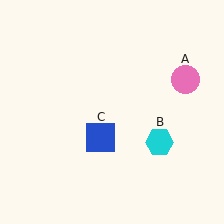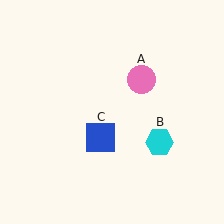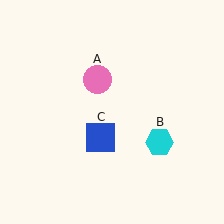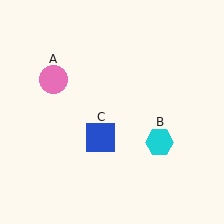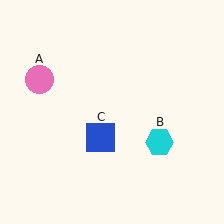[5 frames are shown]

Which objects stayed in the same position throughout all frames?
Cyan hexagon (object B) and blue square (object C) remained stationary.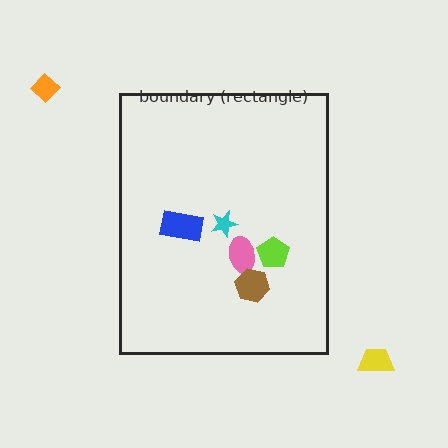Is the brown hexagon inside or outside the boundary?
Inside.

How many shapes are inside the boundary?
5 inside, 2 outside.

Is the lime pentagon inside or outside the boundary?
Inside.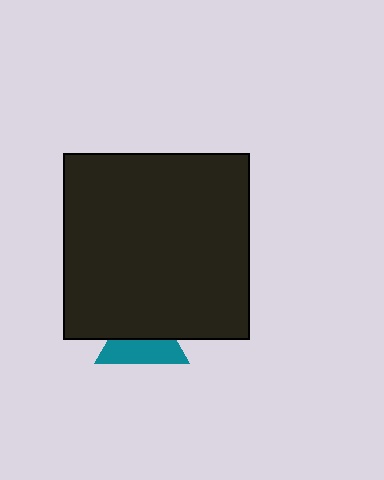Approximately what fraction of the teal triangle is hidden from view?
Roughly 50% of the teal triangle is hidden behind the black square.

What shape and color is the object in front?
The object in front is a black square.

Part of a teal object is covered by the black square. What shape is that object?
It is a triangle.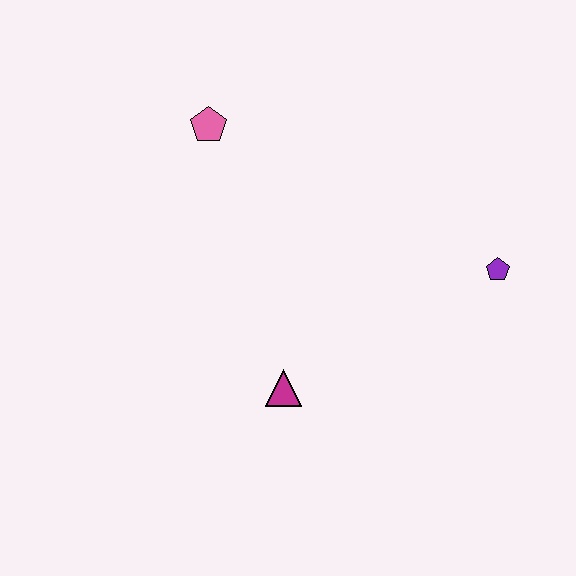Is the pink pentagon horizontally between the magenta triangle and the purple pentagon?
No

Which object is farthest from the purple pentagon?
The pink pentagon is farthest from the purple pentagon.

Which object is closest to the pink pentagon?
The magenta triangle is closest to the pink pentagon.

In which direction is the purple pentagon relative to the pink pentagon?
The purple pentagon is to the right of the pink pentagon.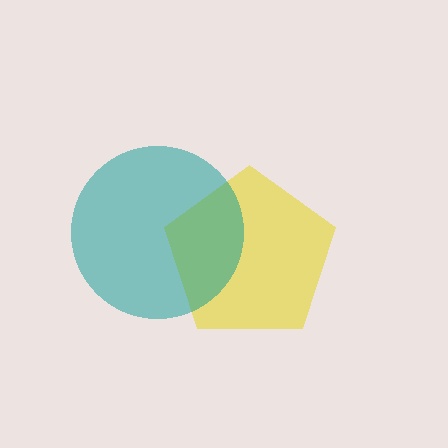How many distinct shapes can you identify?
There are 2 distinct shapes: a yellow pentagon, a teal circle.